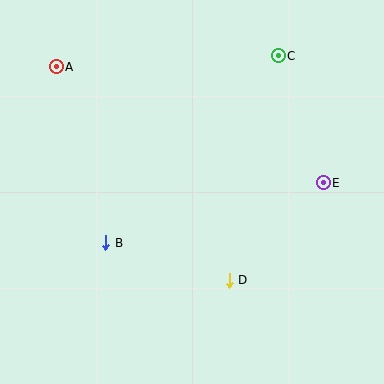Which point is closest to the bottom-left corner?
Point B is closest to the bottom-left corner.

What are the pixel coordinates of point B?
Point B is at (106, 243).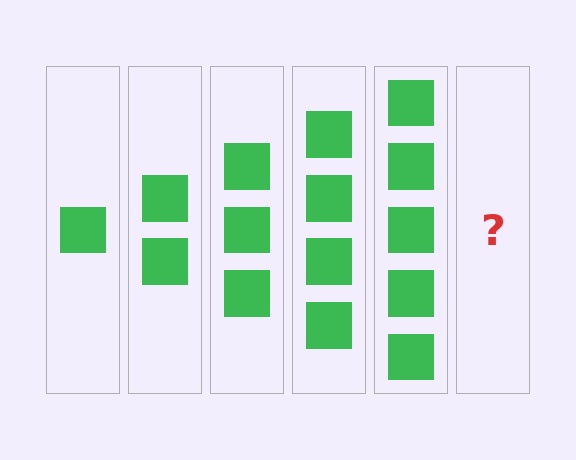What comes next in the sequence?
The next element should be 6 squares.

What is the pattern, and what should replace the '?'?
The pattern is that each step adds one more square. The '?' should be 6 squares.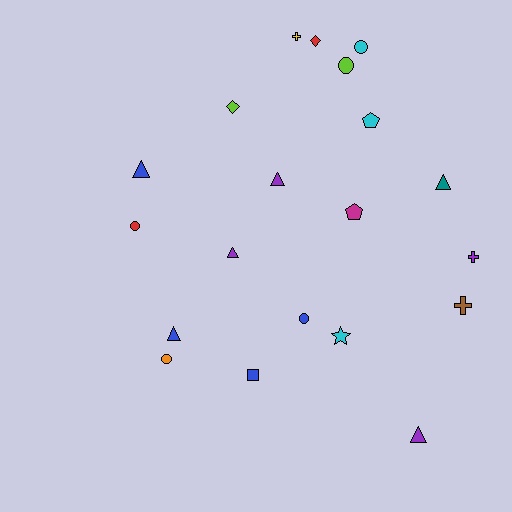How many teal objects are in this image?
There is 1 teal object.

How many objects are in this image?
There are 20 objects.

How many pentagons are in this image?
There are 2 pentagons.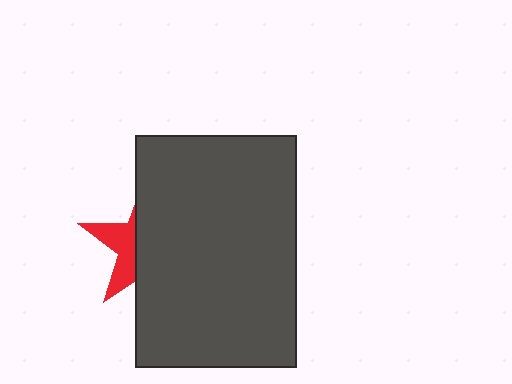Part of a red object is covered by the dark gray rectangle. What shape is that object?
It is a star.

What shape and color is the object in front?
The object in front is a dark gray rectangle.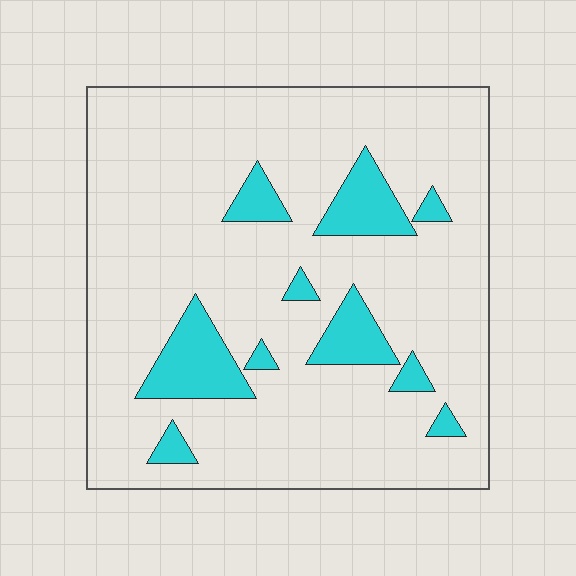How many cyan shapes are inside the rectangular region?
10.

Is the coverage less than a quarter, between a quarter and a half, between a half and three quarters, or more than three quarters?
Less than a quarter.